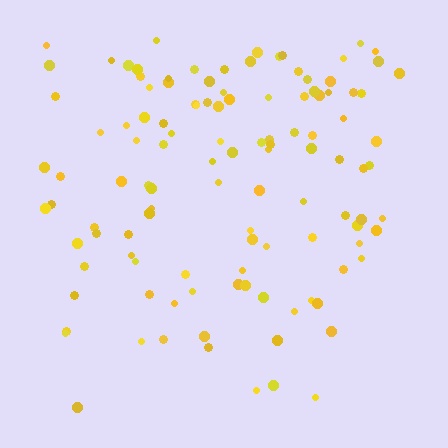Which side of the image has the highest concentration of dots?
The top.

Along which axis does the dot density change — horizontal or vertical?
Vertical.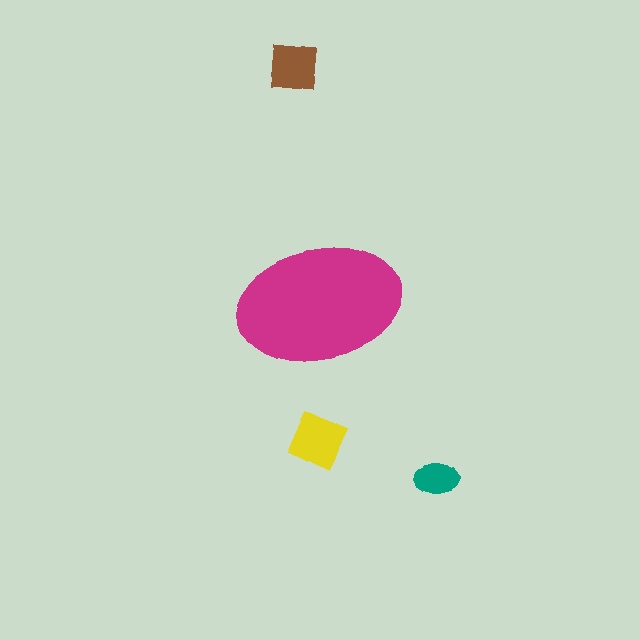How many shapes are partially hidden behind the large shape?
0 shapes are partially hidden.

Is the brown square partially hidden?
No, the brown square is fully visible.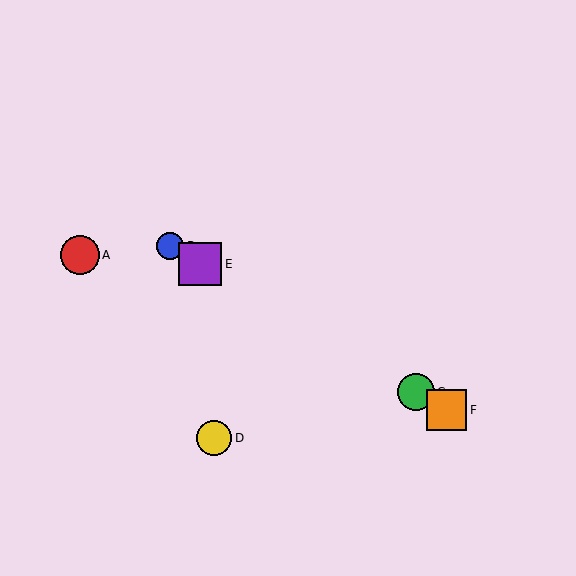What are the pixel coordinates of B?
Object B is at (170, 246).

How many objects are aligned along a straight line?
4 objects (B, C, E, F) are aligned along a straight line.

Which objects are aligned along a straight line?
Objects B, C, E, F are aligned along a straight line.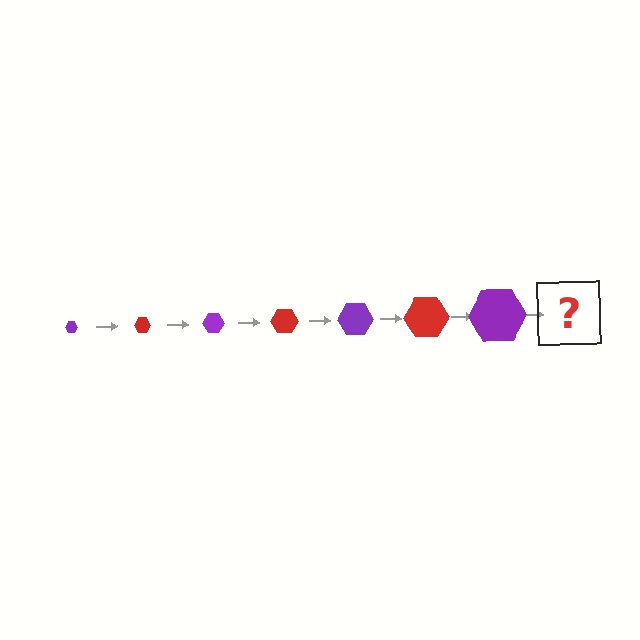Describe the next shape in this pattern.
It should be a red hexagon, larger than the previous one.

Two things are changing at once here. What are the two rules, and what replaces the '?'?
The two rules are that the hexagon grows larger each step and the color cycles through purple and red. The '?' should be a red hexagon, larger than the previous one.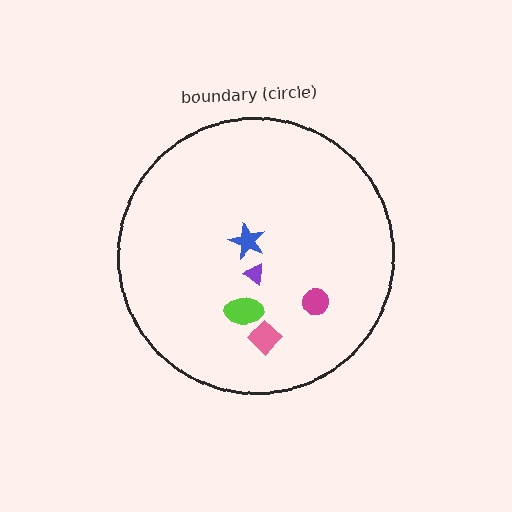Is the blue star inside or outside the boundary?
Inside.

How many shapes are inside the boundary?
5 inside, 0 outside.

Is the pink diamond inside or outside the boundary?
Inside.